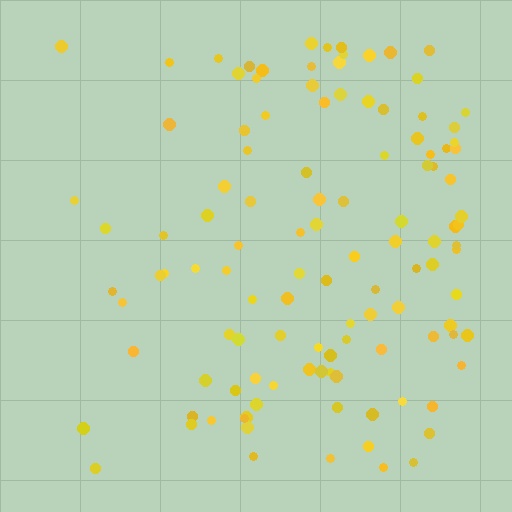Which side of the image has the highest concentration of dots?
The right.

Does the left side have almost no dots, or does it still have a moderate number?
Still a moderate number, just noticeably fewer than the right.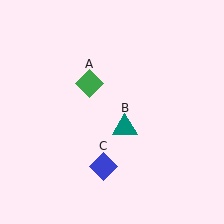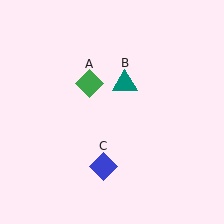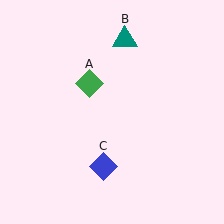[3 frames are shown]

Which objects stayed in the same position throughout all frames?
Green diamond (object A) and blue diamond (object C) remained stationary.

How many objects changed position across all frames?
1 object changed position: teal triangle (object B).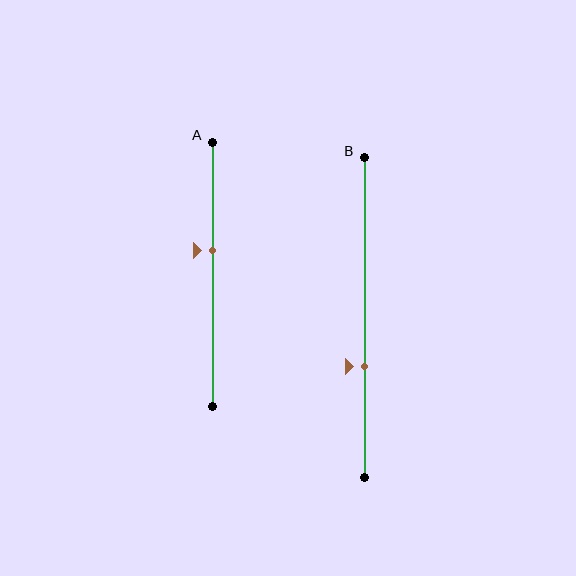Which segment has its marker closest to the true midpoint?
Segment A has its marker closest to the true midpoint.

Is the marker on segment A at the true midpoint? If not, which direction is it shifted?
No, the marker on segment A is shifted upward by about 9% of the segment length.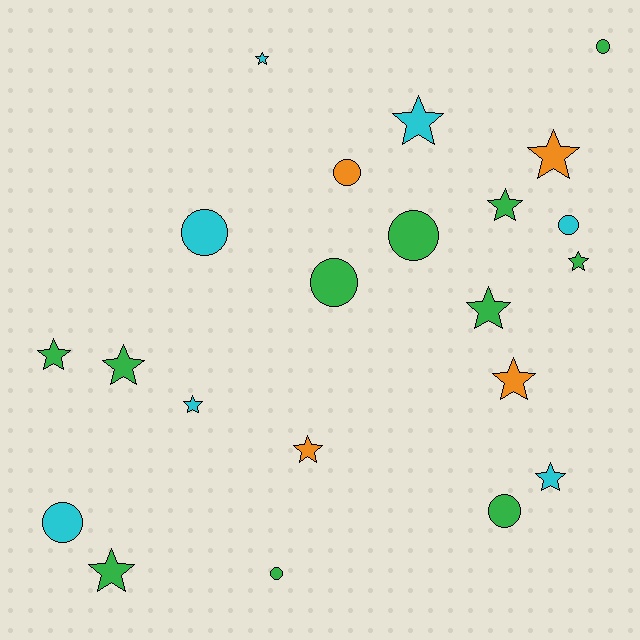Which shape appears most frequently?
Star, with 13 objects.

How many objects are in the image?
There are 22 objects.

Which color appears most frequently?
Green, with 11 objects.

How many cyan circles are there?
There are 3 cyan circles.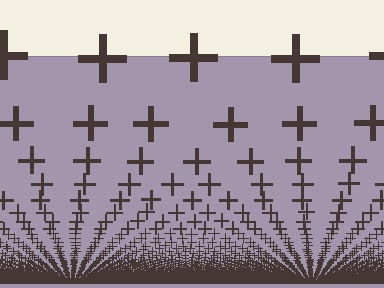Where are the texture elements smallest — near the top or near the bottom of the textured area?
Near the bottom.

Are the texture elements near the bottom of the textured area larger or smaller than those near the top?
Smaller. The gradient is inverted — elements near the bottom are smaller and denser.